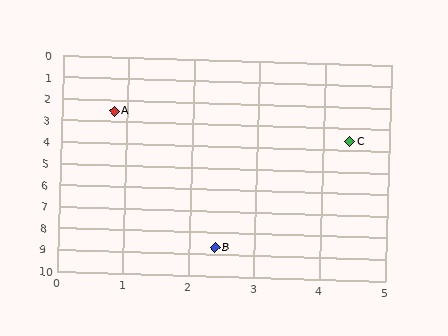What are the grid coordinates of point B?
Point B is at approximately (2.4, 8.7).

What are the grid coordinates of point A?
Point A is at approximately (0.8, 2.5).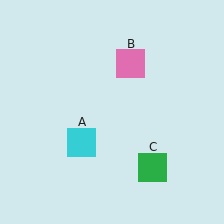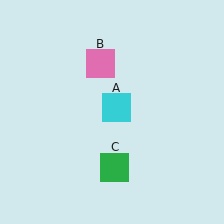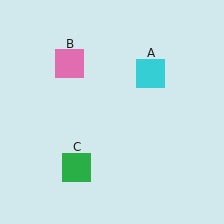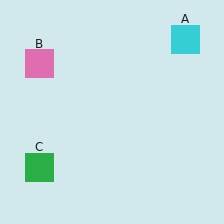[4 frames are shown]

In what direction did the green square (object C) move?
The green square (object C) moved left.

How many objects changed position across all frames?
3 objects changed position: cyan square (object A), pink square (object B), green square (object C).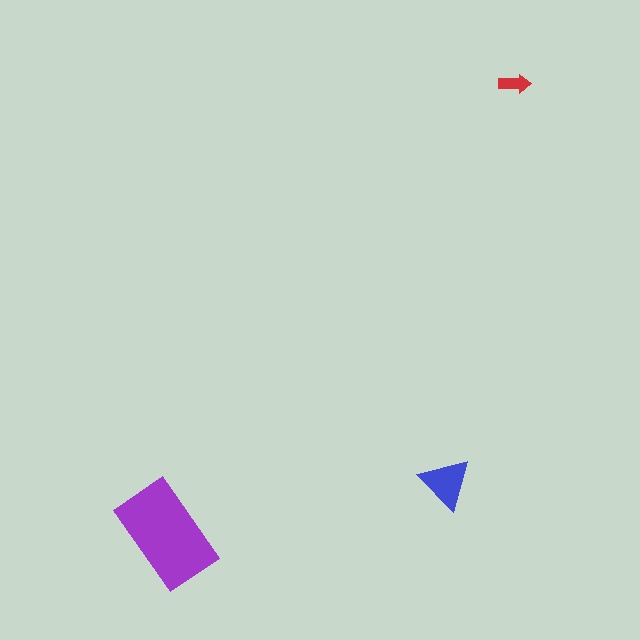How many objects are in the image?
There are 3 objects in the image.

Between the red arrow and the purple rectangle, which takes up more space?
The purple rectangle.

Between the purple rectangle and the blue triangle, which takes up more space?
The purple rectangle.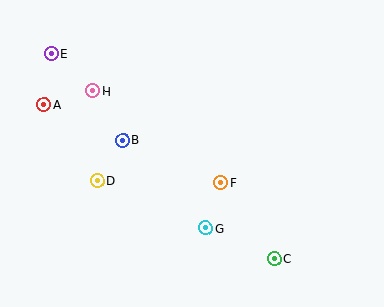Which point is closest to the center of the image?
Point F at (221, 183) is closest to the center.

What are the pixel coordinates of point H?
Point H is at (92, 91).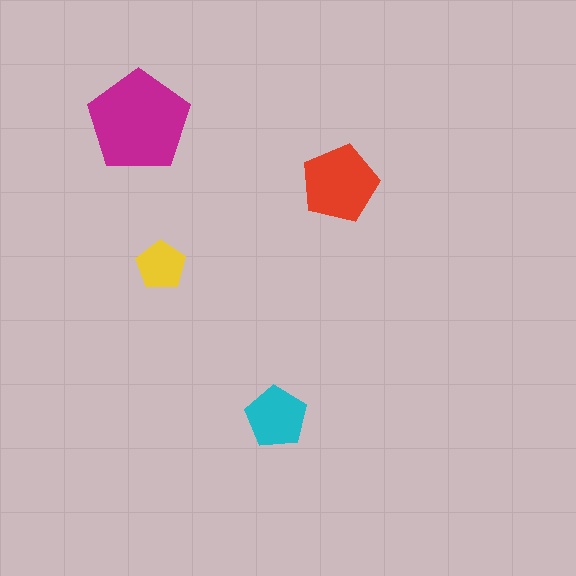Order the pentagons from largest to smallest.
the magenta one, the red one, the cyan one, the yellow one.